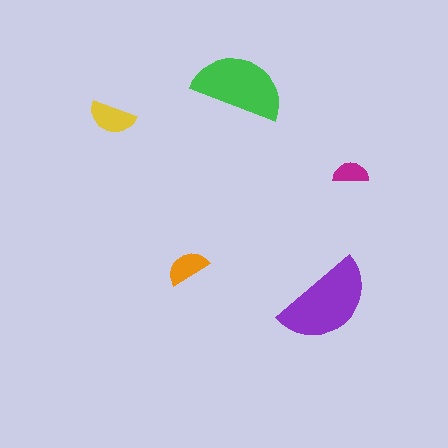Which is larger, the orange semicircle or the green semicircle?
The green one.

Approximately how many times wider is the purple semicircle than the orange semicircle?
About 2.5 times wider.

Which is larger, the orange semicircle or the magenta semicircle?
The orange one.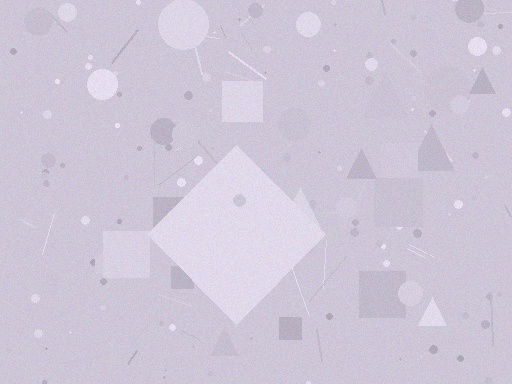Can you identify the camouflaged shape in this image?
The camouflaged shape is a diamond.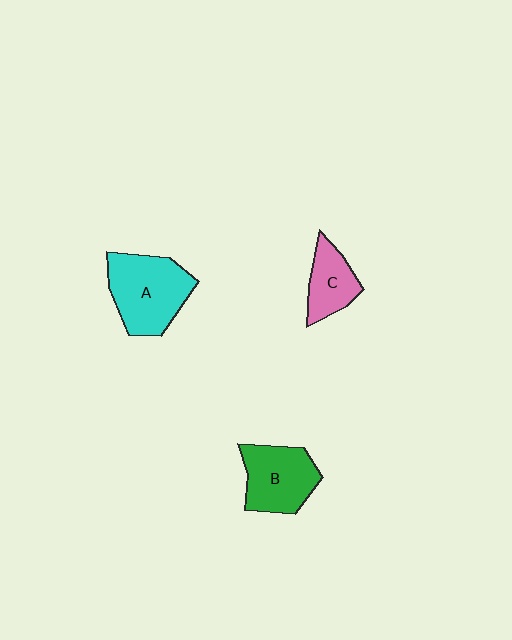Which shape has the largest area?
Shape A (cyan).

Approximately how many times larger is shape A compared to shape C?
Approximately 1.8 times.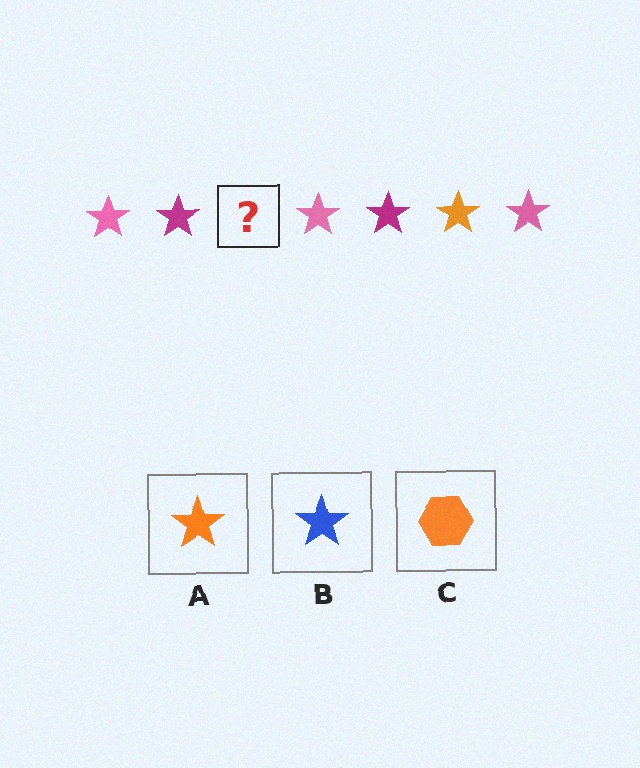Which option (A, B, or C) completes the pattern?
A.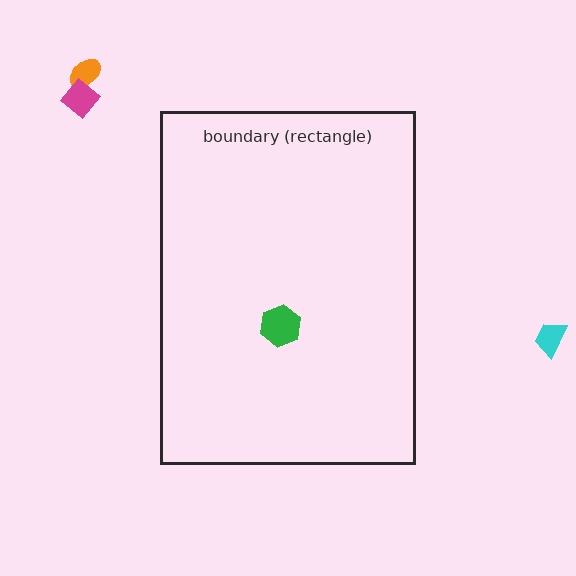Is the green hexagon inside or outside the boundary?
Inside.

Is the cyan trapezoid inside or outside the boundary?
Outside.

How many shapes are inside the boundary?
1 inside, 3 outside.